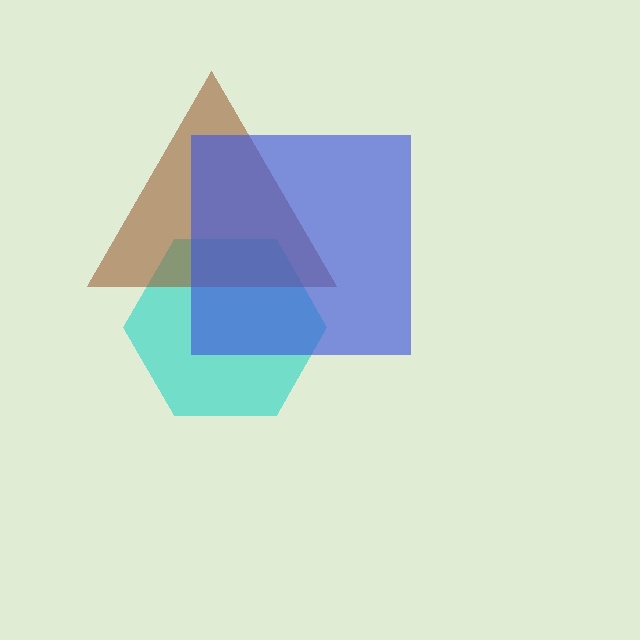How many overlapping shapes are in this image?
There are 3 overlapping shapes in the image.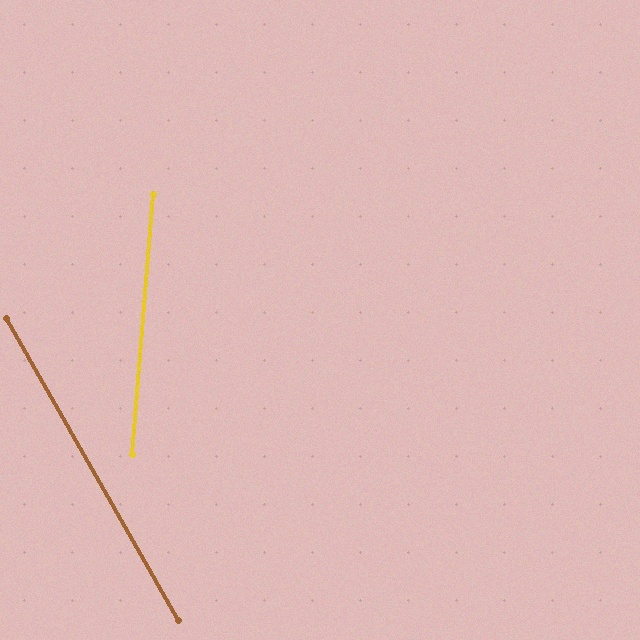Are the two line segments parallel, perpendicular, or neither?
Neither parallel nor perpendicular — they differ by about 34°.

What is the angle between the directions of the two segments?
Approximately 34 degrees.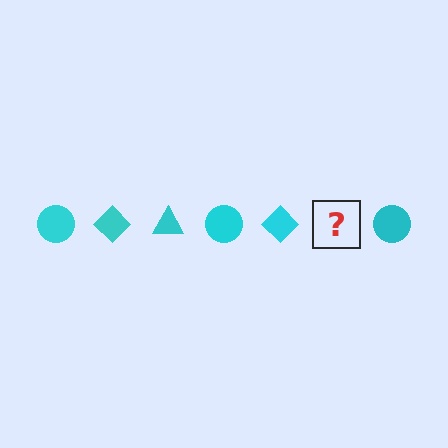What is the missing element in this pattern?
The missing element is a cyan triangle.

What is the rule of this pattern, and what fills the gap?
The rule is that the pattern cycles through circle, diamond, triangle shapes in cyan. The gap should be filled with a cyan triangle.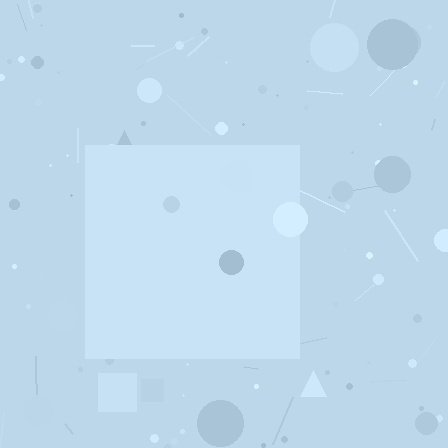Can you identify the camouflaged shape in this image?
The camouflaged shape is a square.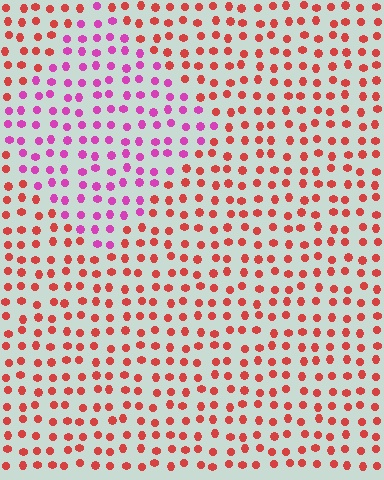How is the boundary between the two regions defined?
The boundary is defined purely by a slight shift in hue (about 49 degrees). Spacing, size, and orientation are identical on both sides.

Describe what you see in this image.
The image is filled with small red elements in a uniform arrangement. A diamond-shaped region is visible where the elements are tinted to a slightly different hue, forming a subtle color boundary.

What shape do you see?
I see a diamond.